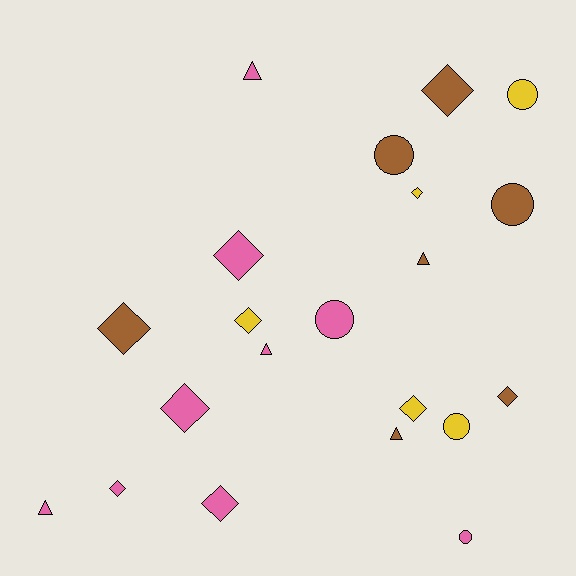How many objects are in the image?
There are 21 objects.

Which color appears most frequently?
Pink, with 9 objects.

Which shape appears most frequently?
Diamond, with 10 objects.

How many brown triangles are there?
There are 2 brown triangles.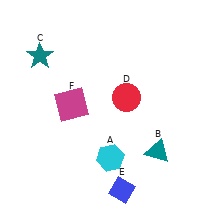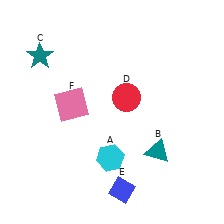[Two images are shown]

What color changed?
The square (F) changed from magenta in Image 1 to pink in Image 2.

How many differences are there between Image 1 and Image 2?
There is 1 difference between the two images.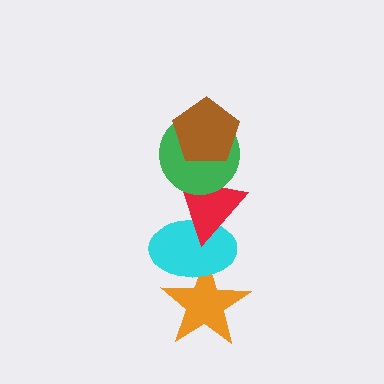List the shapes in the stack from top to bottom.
From top to bottom: the brown pentagon, the green circle, the red triangle, the cyan ellipse, the orange star.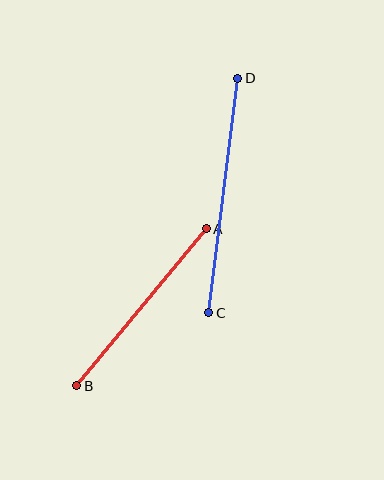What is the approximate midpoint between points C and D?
The midpoint is at approximately (223, 195) pixels.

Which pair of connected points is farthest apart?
Points C and D are farthest apart.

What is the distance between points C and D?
The distance is approximately 237 pixels.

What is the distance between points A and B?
The distance is approximately 204 pixels.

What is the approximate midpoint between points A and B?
The midpoint is at approximately (141, 307) pixels.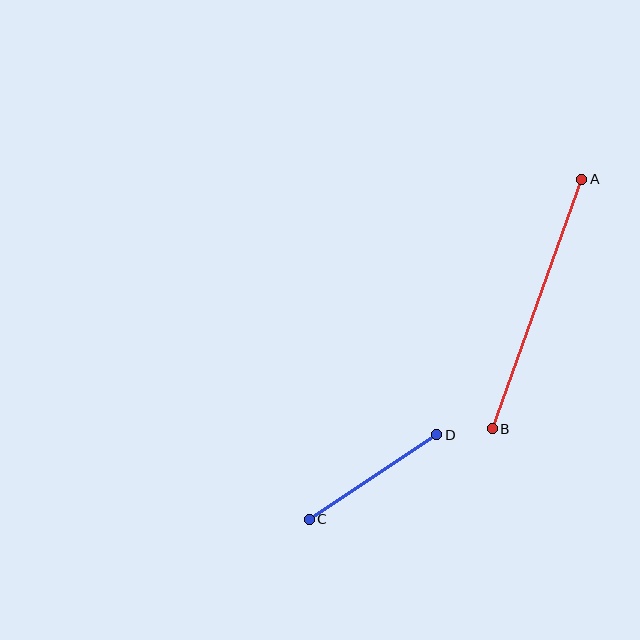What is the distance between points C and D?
The distance is approximately 153 pixels.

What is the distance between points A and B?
The distance is approximately 265 pixels.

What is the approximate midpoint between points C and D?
The midpoint is at approximately (373, 477) pixels.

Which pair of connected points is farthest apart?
Points A and B are farthest apart.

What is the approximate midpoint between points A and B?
The midpoint is at approximately (537, 304) pixels.